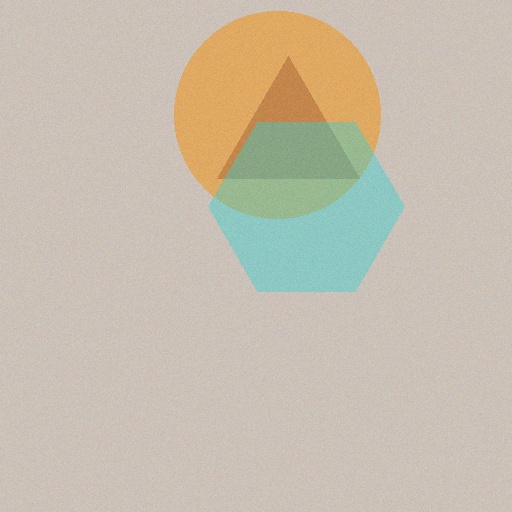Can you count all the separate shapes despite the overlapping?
Yes, there are 3 separate shapes.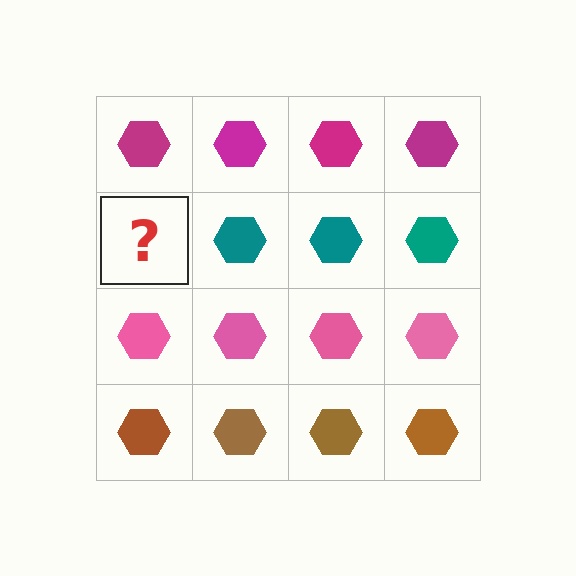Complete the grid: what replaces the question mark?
The question mark should be replaced with a teal hexagon.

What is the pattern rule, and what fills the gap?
The rule is that each row has a consistent color. The gap should be filled with a teal hexagon.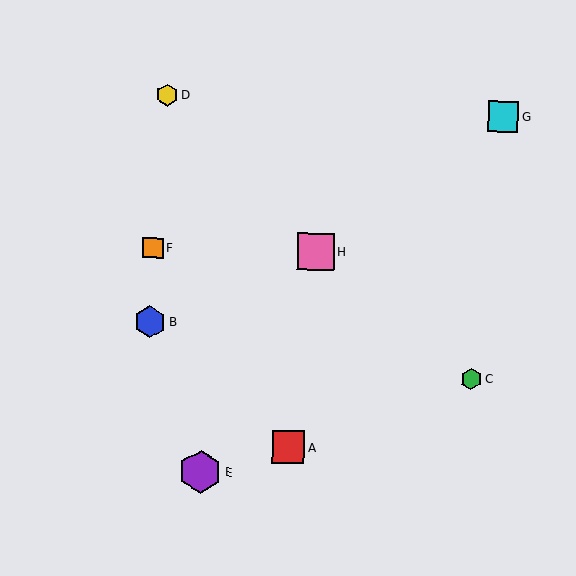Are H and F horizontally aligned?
Yes, both are at y≈252.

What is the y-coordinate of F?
Object F is at y≈248.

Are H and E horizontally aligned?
No, H is at y≈252 and E is at y≈472.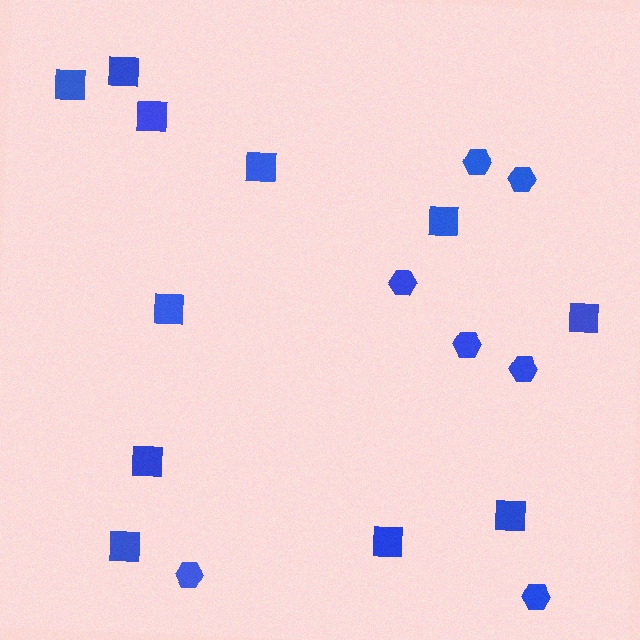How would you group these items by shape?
There are 2 groups: one group of hexagons (7) and one group of squares (11).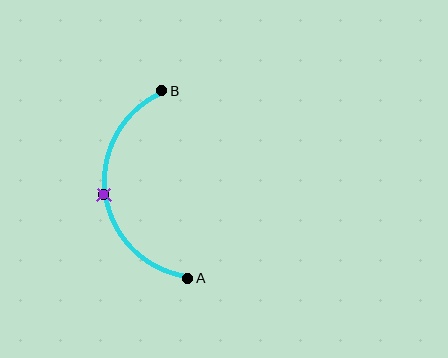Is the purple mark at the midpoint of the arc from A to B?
Yes. The purple mark lies on the arc at equal arc-length from both A and B — it is the arc midpoint.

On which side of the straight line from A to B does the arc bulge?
The arc bulges to the left of the straight line connecting A and B.